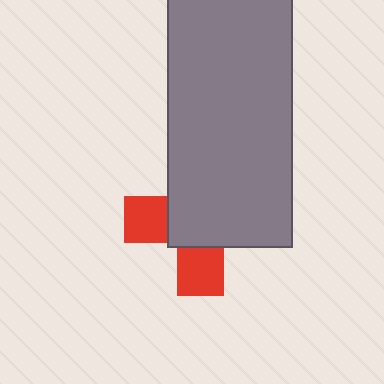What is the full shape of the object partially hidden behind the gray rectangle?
The partially hidden object is a red cross.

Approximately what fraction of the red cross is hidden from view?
Roughly 65% of the red cross is hidden behind the gray rectangle.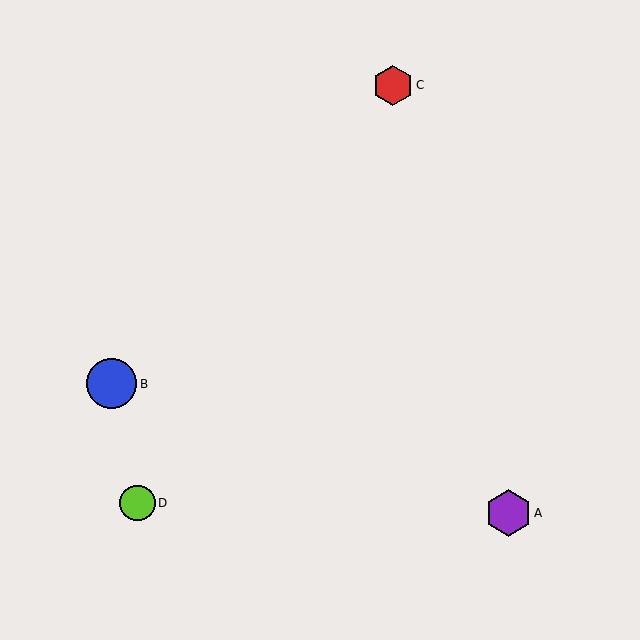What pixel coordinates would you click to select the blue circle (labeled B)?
Click at (112, 384) to select the blue circle B.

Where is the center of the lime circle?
The center of the lime circle is at (138, 503).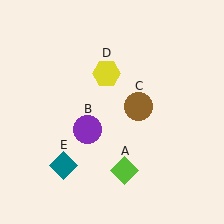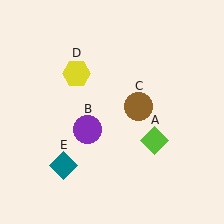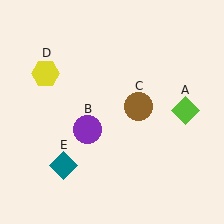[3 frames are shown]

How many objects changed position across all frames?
2 objects changed position: lime diamond (object A), yellow hexagon (object D).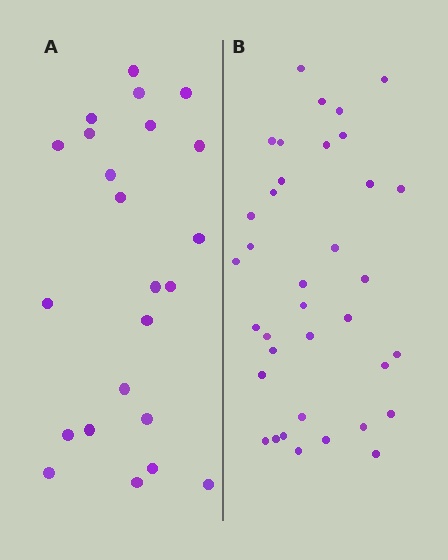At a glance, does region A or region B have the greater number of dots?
Region B (the right region) has more dots.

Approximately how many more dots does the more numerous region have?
Region B has approximately 15 more dots than region A.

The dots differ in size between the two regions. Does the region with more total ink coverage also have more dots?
No. Region A has more total ink coverage because its dots are larger, but region B actually contains more individual dots. Total area can be misleading — the number of items is what matters here.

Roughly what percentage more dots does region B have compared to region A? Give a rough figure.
About 55% more.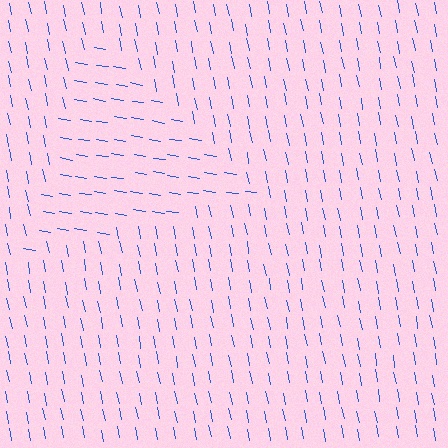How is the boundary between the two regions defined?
The boundary is defined purely by a change in line orientation (approximately 70 degrees difference). All lines are the same color and thickness.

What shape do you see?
I see a triangle.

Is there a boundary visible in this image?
Yes, there is a texture boundary formed by a change in line orientation.